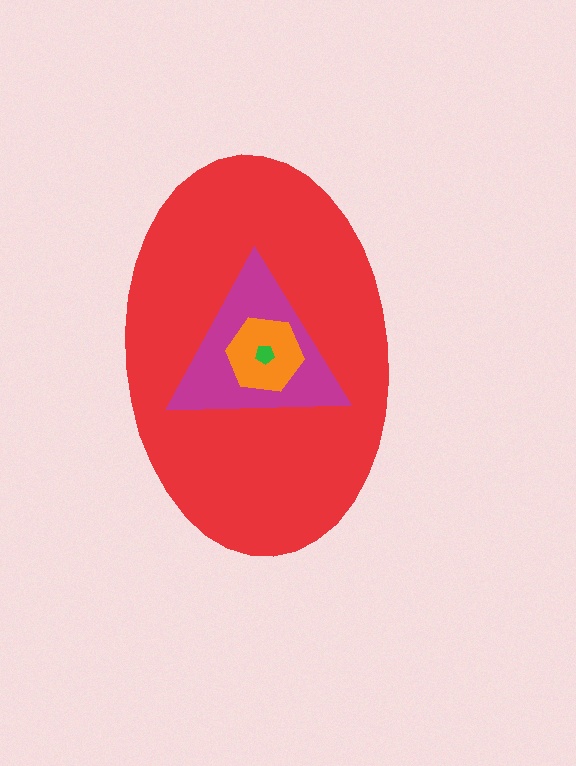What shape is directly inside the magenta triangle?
The orange hexagon.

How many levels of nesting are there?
4.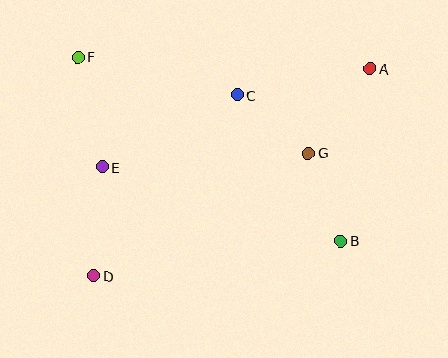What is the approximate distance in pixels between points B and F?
The distance between B and F is approximately 320 pixels.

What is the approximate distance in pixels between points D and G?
The distance between D and G is approximately 247 pixels.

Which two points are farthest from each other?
Points A and D are farthest from each other.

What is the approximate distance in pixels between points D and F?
The distance between D and F is approximately 220 pixels.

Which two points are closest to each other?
Points C and G are closest to each other.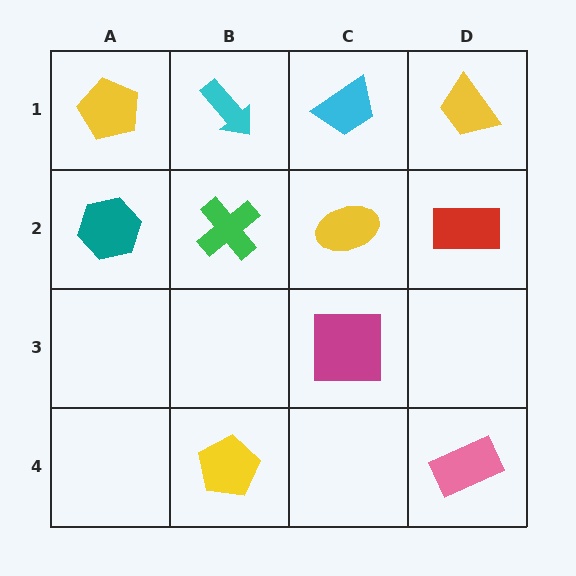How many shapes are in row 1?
4 shapes.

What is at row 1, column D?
A yellow trapezoid.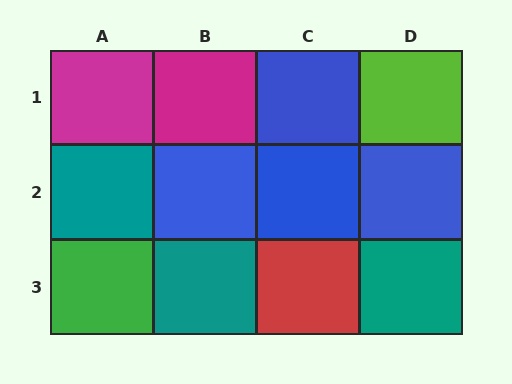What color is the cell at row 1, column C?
Blue.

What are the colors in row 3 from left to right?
Green, teal, red, teal.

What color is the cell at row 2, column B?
Blue.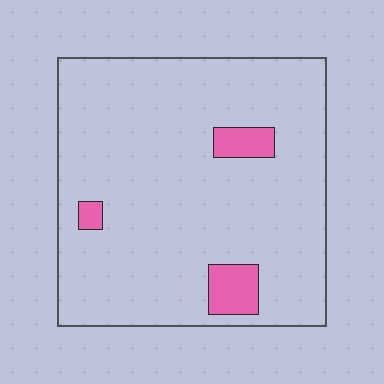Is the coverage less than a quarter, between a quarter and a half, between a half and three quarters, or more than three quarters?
Less than a quarter.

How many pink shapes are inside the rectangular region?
3.